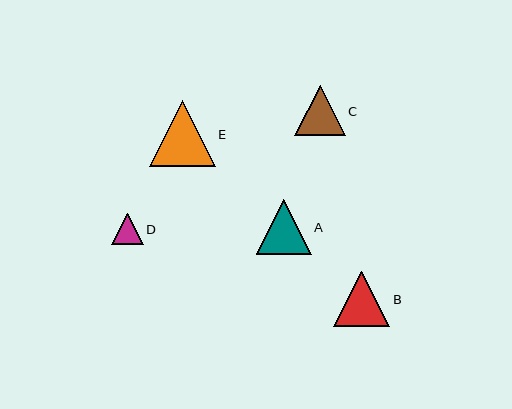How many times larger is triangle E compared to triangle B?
Triangle E is approximately 1.2 times the size of triangle B.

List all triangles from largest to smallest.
From largest to smallest: E, B, A, C, D.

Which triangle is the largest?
Triangle E is the largest with a size of approximately 66 pixels.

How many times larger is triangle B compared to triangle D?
Triangle B is approximately 1.8 times the size of triangle D.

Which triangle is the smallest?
Triangle D is the smallest with a size of approximately 31 pixels.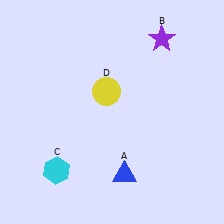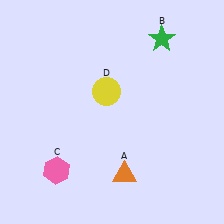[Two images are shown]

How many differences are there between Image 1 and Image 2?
There are 3 differences between the two images.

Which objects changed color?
A changed from blue to orange. B changed from purple to green. C changed from cyan to pink.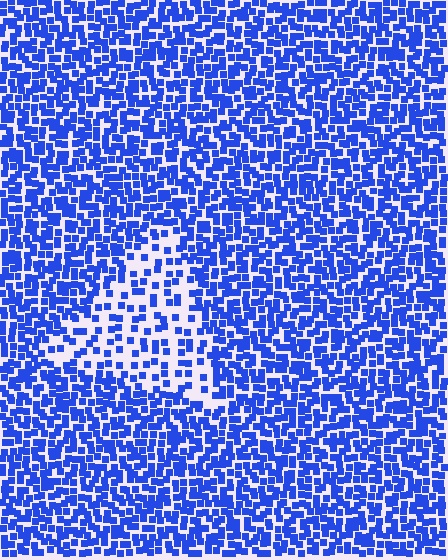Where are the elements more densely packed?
The elements are more densely packed outside the triangle boundary.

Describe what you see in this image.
The image contains small blue elements arranged at two different densities. A triangle-shaped region is visible where the elements are less densely packed than the surrounding area.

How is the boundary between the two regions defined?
The boundary is defined by a change in element density (approximately 2.2x ratio). All elements are the same color, size, and shape.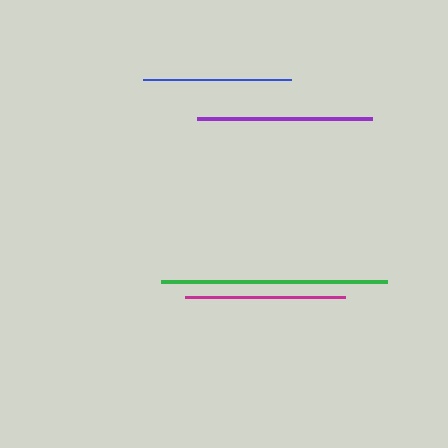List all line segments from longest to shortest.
From longest to shortest: green, purple, magenta, blue.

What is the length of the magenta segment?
The magenta segment is approximately 161 pixels long.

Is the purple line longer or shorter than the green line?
The green line is longer than the purple line.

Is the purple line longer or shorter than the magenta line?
The purple line is longer than the magenta line.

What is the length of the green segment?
The green segment is approximately 226 pixels long.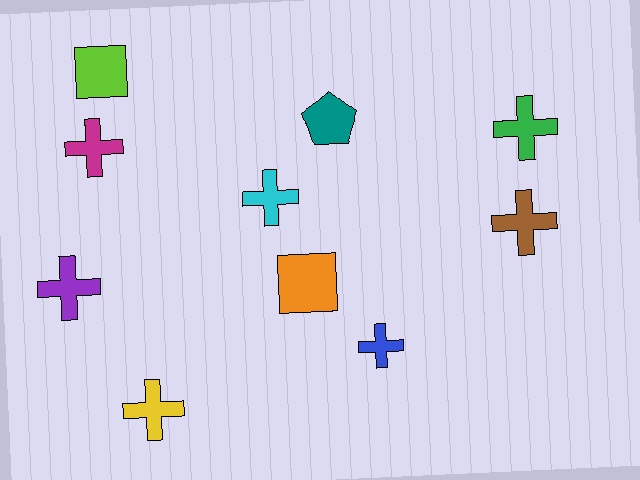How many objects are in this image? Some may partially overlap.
There are 10 objects.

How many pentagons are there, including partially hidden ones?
There is 1 pentagon.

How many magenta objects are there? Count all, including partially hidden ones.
There is 1 magenta object.